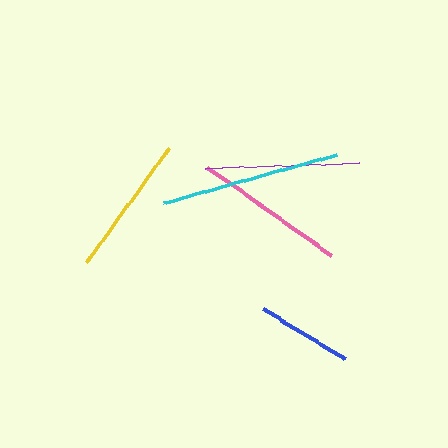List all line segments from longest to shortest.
From longest to shortest: cyan, purple, pink, yellow, blue.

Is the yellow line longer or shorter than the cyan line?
The cyan line is longer than the yellow line.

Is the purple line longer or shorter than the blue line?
The purple line is longer than the blue line.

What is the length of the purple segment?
The purple segment is approximately 152 pixels long.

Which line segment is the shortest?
The blue line is the shortest at approximately 96 pixels.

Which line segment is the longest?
The cyan line is the longest at approximately 180 pixels.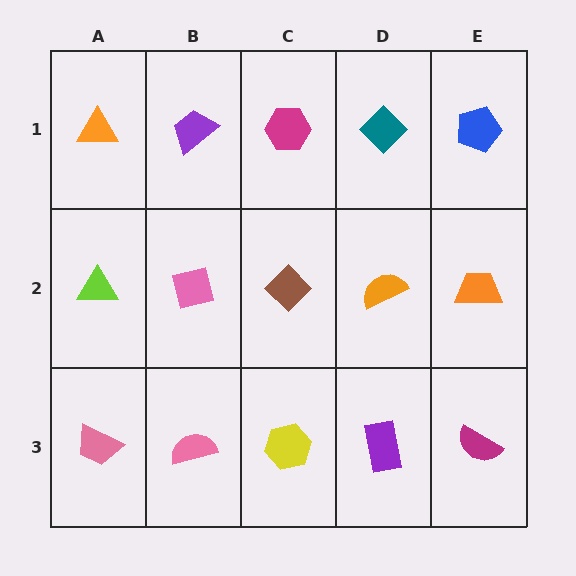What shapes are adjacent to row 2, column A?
An orange triangle (row 1, column A), a pink trapezoid (row 3, column A), a pink square (row 2, column B).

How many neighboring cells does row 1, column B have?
3.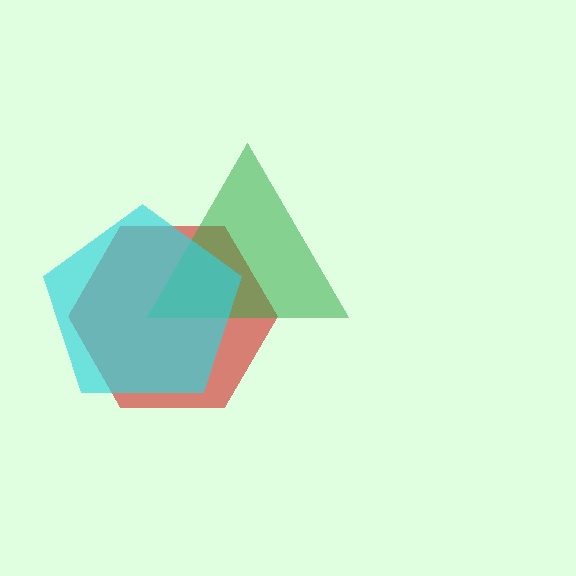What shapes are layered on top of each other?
The layered shapes are: a red hexagon, a green triangle, a cyan pentagon.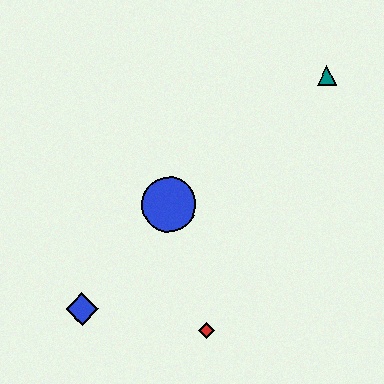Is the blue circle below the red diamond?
No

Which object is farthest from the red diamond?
The teal triangle is farthest from the red diamond.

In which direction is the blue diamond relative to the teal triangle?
The blue diamond is to the left of the teal triangle.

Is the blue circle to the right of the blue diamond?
Yes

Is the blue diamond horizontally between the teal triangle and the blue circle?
No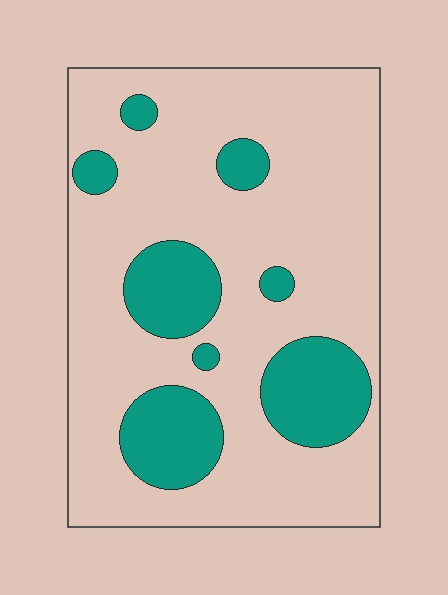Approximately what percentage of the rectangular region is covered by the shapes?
Approximately 25%.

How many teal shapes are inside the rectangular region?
8.